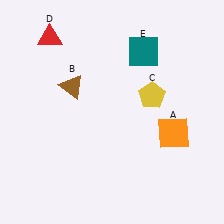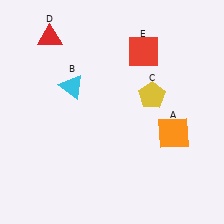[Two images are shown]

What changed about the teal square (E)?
In Image 1, E is teal. In Image 2, it changed to red.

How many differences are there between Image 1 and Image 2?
There are 2 differences between the two images.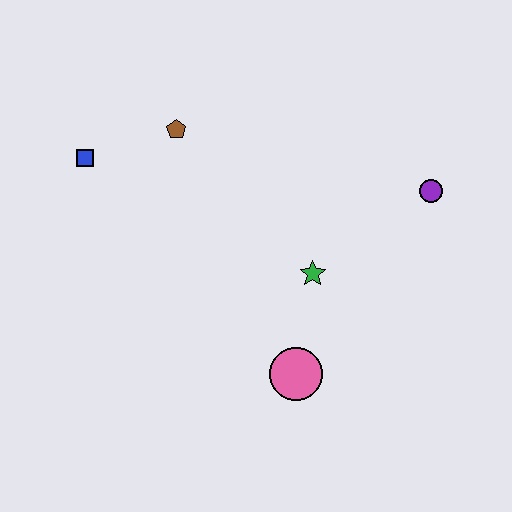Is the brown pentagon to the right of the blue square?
Yes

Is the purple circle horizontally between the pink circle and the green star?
No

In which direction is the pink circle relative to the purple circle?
The pink circle is below the purple circle.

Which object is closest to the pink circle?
The green star is closest to the pink circle.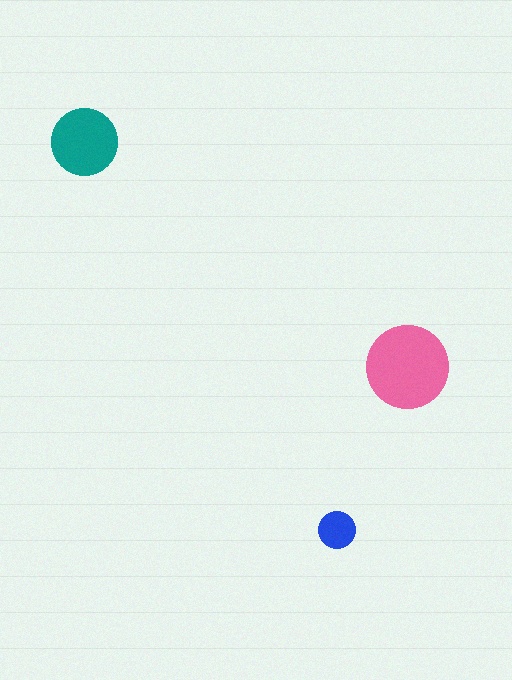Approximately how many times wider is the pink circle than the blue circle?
About 2 times wider.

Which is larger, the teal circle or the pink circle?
The pink one.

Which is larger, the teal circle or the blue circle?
The teal one.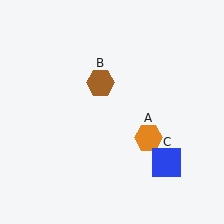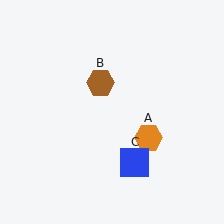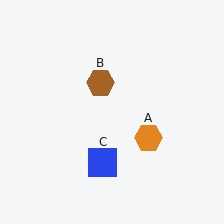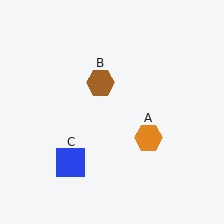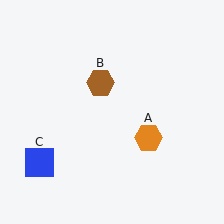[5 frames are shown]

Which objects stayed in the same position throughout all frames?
Orange hexagon (object A) and brown hexagon (object B) remained stationary.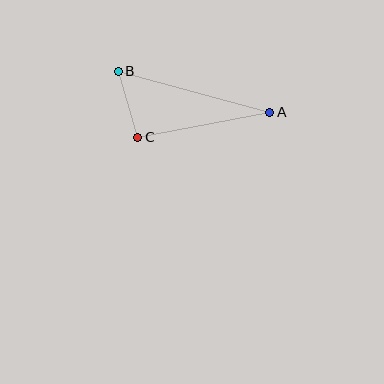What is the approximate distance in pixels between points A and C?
The distance between A and C is approximately 134 pixels.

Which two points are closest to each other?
Points B and C are closest to each other.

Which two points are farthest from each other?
Points A and B are farthest from each other.